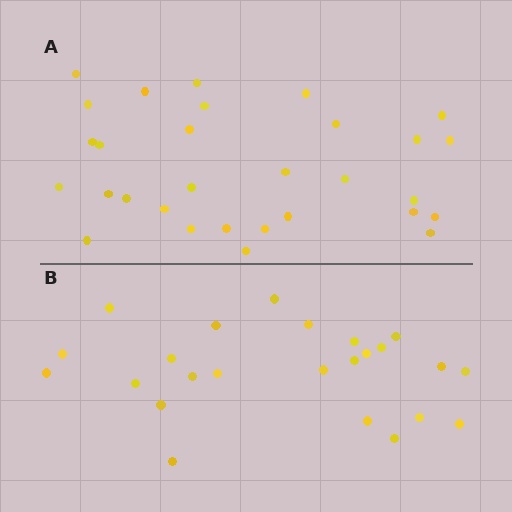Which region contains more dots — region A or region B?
Region A (the top region) has more dots.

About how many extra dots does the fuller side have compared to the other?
Region A has about 6 more dots than region B.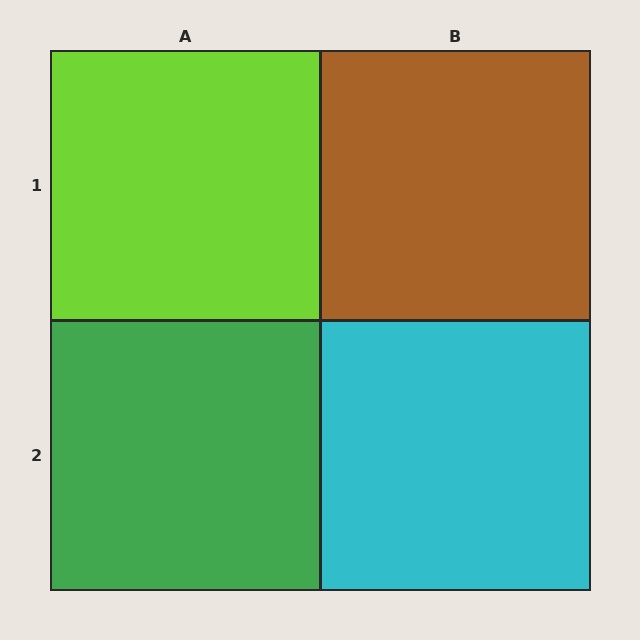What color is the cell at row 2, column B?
Cyan.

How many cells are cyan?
1 cell is cyan.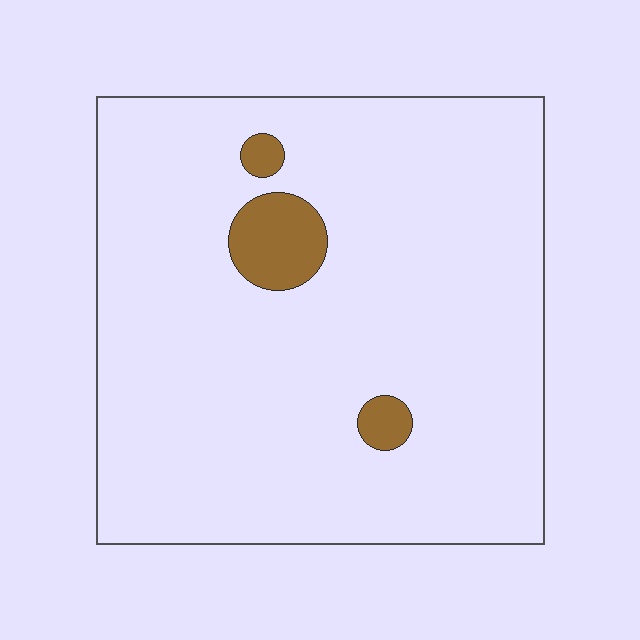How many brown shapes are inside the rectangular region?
3.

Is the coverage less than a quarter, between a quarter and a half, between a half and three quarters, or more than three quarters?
Less than a quarter.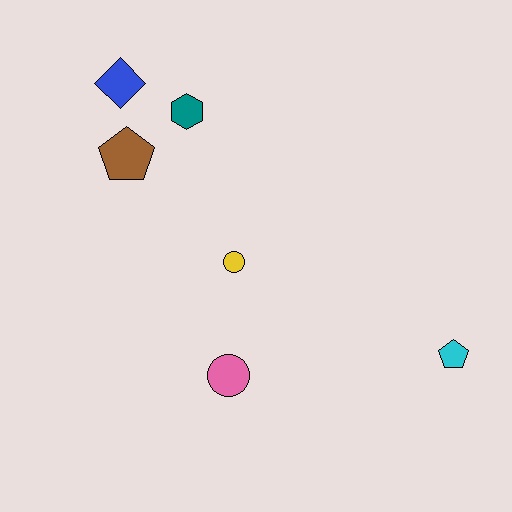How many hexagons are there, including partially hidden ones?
There is 1 hexagon.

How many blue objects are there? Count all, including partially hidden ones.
There is 1 blue object.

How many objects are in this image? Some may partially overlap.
There are 6 objects.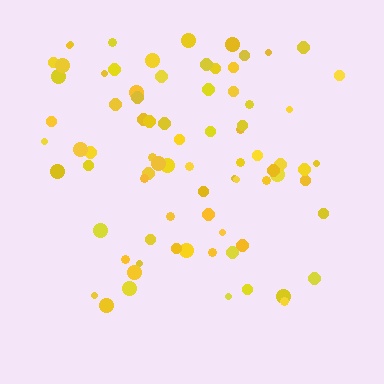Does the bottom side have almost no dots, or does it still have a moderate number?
Still a moderate number, just noticeably fewer than the top.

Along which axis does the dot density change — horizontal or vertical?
Vertical.